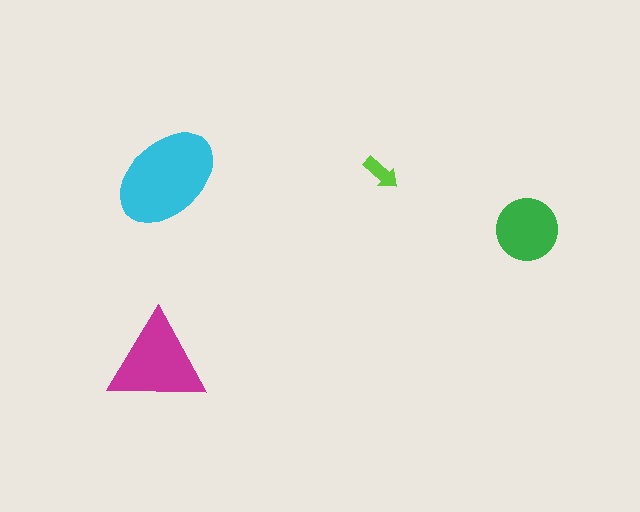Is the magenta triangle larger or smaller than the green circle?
Larger.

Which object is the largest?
The cyan ellipse.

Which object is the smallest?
The lime arrow.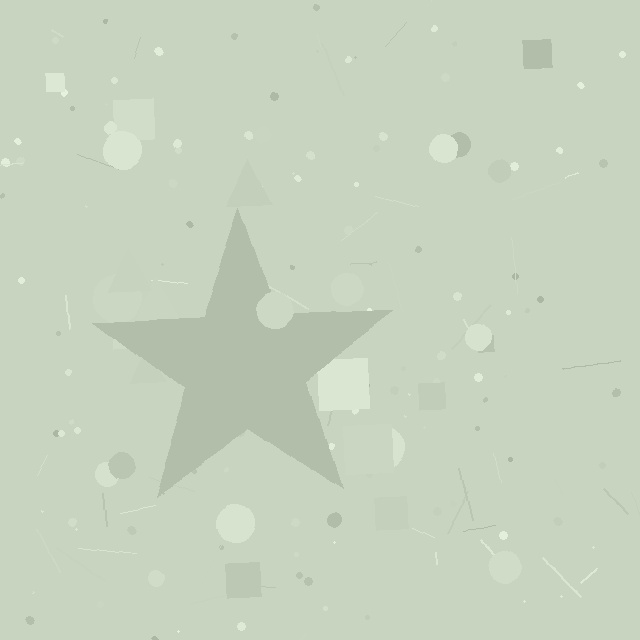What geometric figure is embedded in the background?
A star is embedded in the background.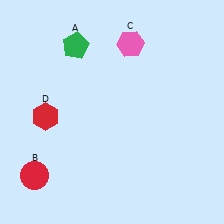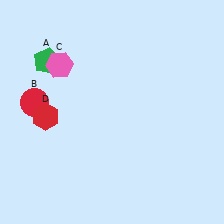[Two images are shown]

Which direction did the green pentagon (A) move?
The green pentagon (A) moved left.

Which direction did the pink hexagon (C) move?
The pink hexagon (C) moved left.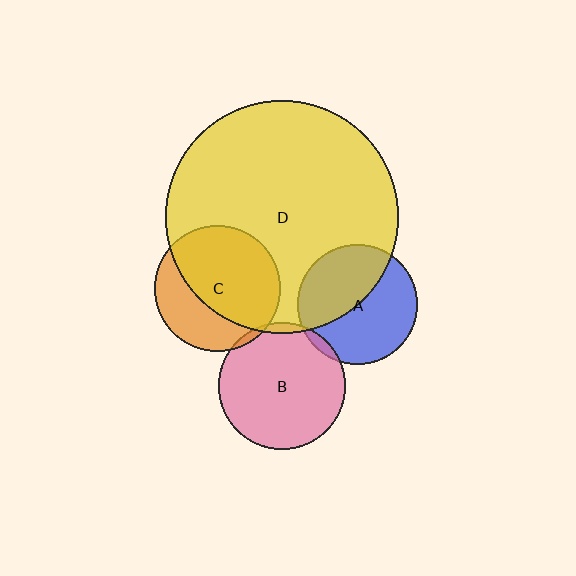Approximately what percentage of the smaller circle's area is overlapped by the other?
Approximately 65%.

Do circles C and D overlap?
Yes.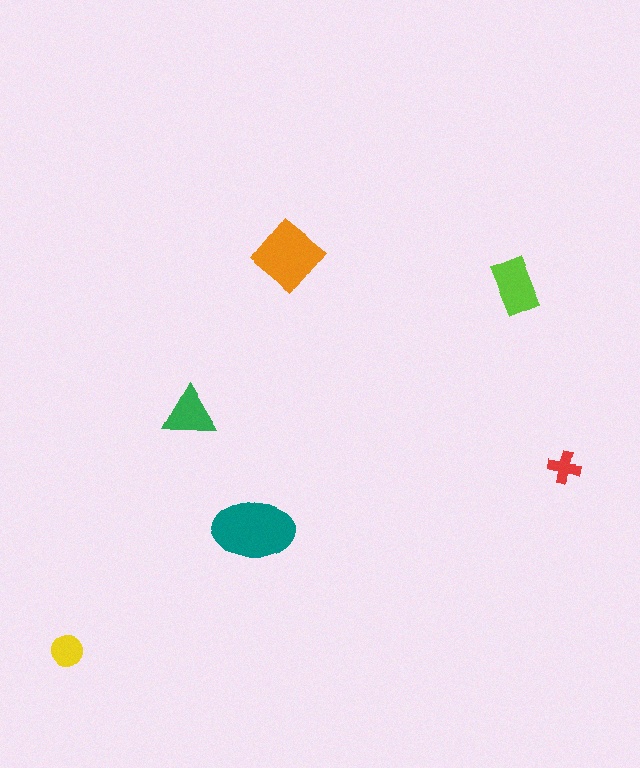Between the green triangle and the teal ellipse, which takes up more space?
The teal ellipse.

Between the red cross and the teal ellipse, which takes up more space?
The teal ellipse.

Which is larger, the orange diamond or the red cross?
The orange diamond.